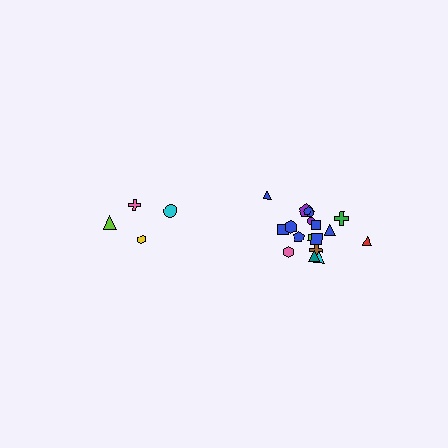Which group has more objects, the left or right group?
The right group.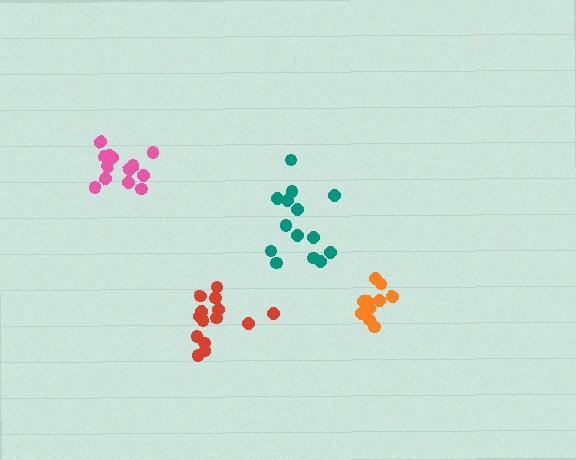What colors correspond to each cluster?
The clusters are colored: orange, teal, pink, red.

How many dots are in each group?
Group 1: 10 dots, Group 2: 14 dots, Group 3: 13 dots, Group 4: 14 dots (51 total).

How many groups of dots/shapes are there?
There are 4 groups.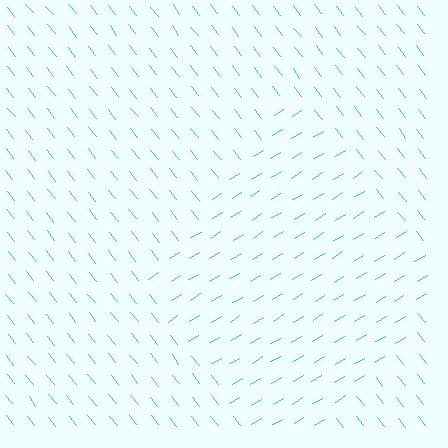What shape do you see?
I see a diamond.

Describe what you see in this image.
The image is filled with small cyan line segments. A diamond region in the image has lines oriented differently from the surrounding lines, creating a visible texture boundary.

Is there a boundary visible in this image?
Yes, there is a texture boundary formed by a change in line orientation.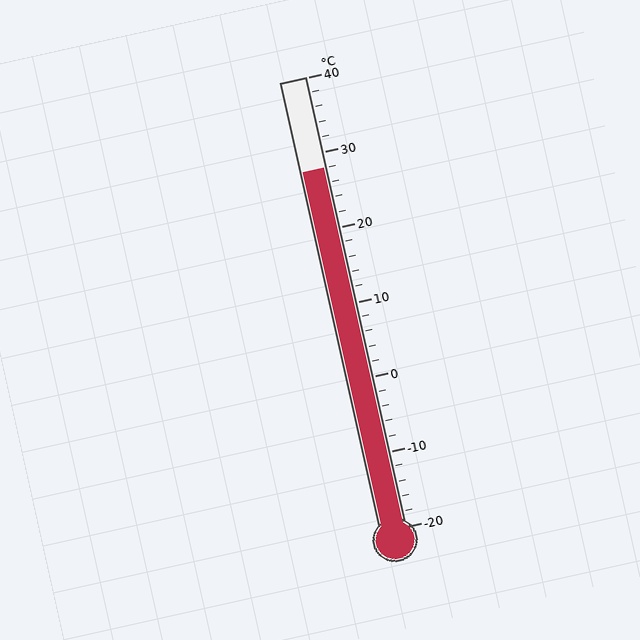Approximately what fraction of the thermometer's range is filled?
The thermometer is filled to approximately 80% of its range.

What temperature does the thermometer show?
The thermometer shows approximately 28°C.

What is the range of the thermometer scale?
The thermometer scale ranges from -20°C to 40°C.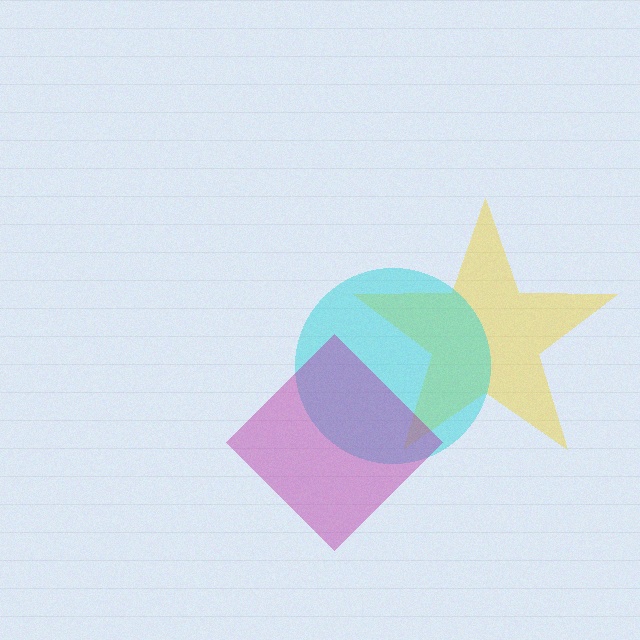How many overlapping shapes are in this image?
There are 3 overlapping shapes in the image.